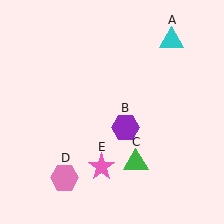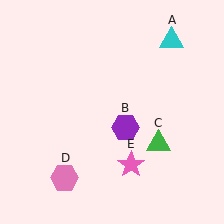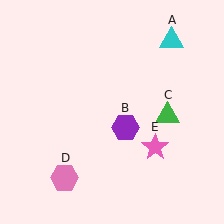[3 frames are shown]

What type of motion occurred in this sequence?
The green triangle (object C), pink star (object E) rotated counterclockwise around the center of the scene.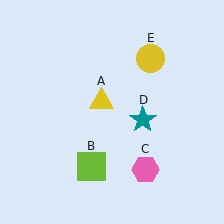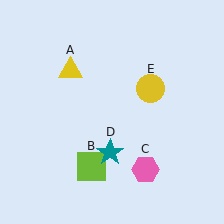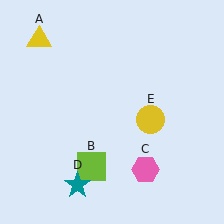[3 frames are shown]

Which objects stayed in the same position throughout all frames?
Lime square (object B) and pink hexagon (object C) remained stationary.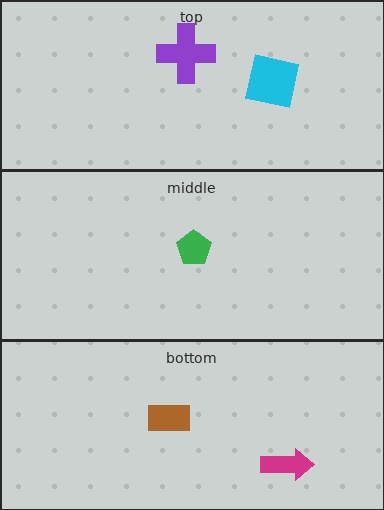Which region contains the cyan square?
The top region.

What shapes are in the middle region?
The green pentagon.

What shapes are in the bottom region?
The magenta arrow, the brown rectangle.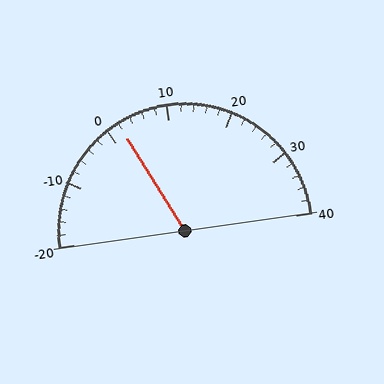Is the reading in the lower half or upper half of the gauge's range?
The reading is in the lower half of the range (-20 to 40).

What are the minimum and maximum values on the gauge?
The gauge ranges from -20 to 40.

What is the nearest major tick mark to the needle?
The nearest major tick mark is 0.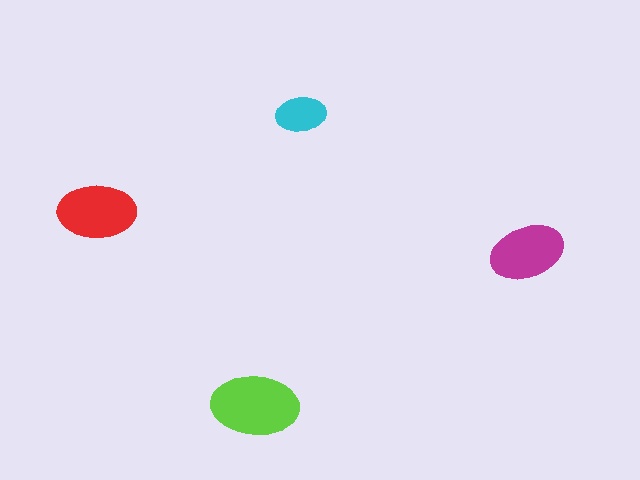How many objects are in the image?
There are 4 objects in the image.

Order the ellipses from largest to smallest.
the lime one, the red one, the magenta one, the cyan one.